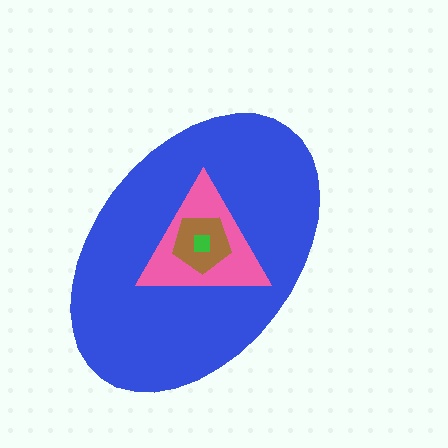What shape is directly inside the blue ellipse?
The pink triangle.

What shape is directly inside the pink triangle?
The brown pentagon.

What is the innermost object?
The green square.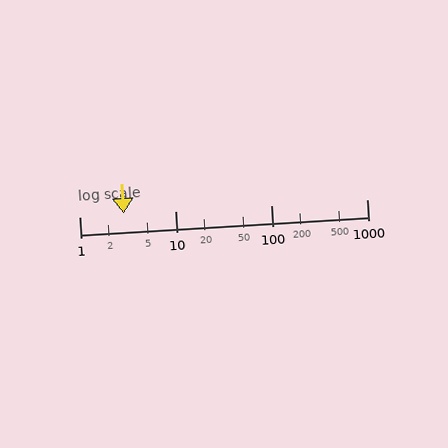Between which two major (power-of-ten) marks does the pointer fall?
The pointer is between 1 and 10.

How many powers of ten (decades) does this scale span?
The scale spans 3 decades, from 1 to 1000.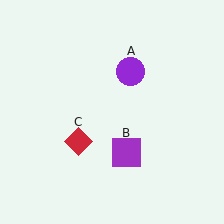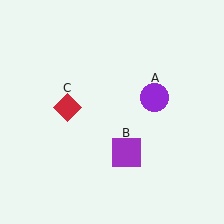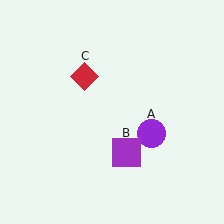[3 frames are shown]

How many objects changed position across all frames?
2 objects changed position: purple circle (object A), red diamond (object C).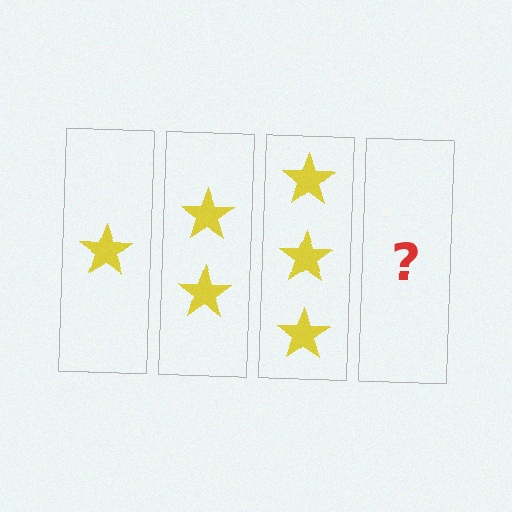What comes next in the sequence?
The next element should be 4 stars.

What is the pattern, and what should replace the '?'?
The pattern is that each step adds one more star. The '?' should be 4 stars.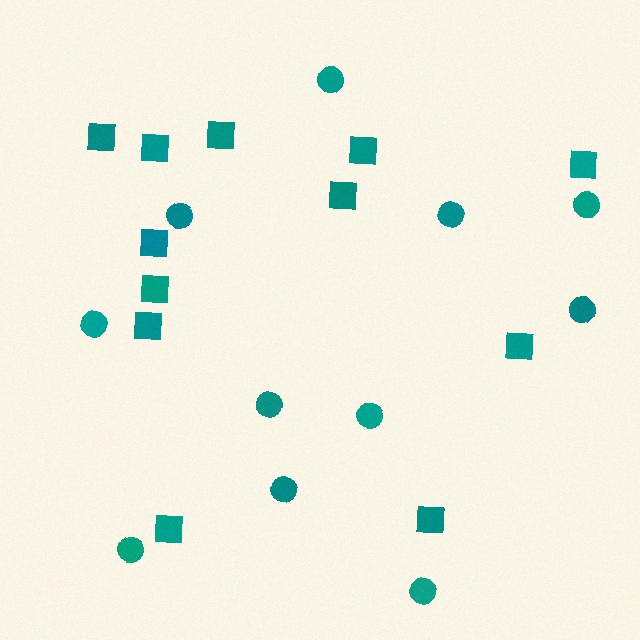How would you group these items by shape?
There are 2 groups: one group of circles (11) and one group of squares (12).